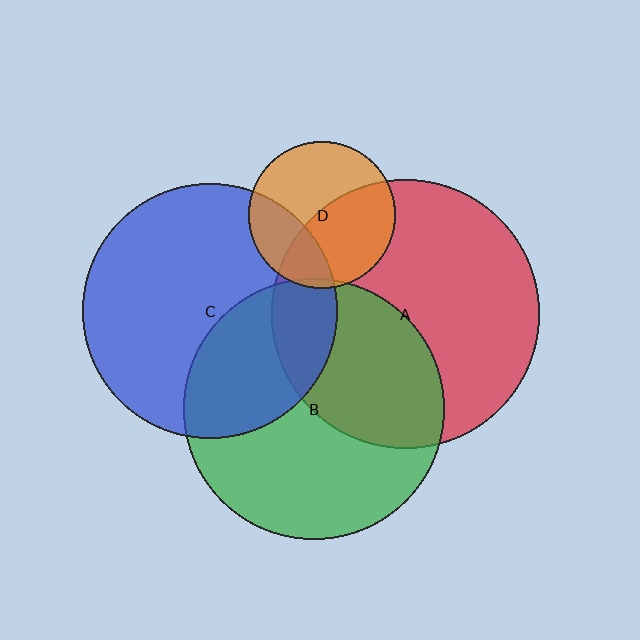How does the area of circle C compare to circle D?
Approximately 3.0 times.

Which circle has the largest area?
Circle A (red).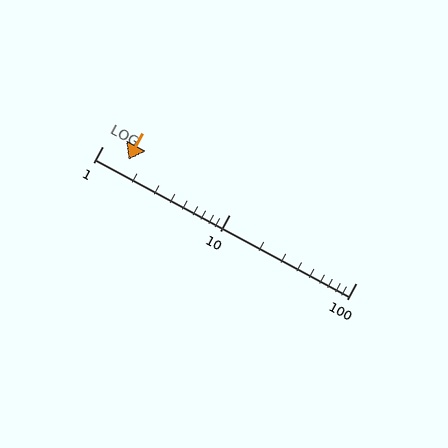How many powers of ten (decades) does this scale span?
The scale spans 2 decades, from 1 to 100.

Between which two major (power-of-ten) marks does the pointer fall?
The pointer is between 1 and 10.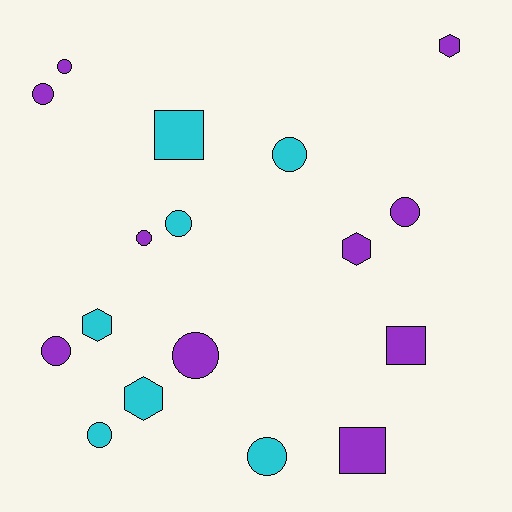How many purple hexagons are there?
There are 2 purple hexagons.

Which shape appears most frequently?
Circle, with 10 objects.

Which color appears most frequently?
Purple, with 10 objects.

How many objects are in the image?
There are 17 objects.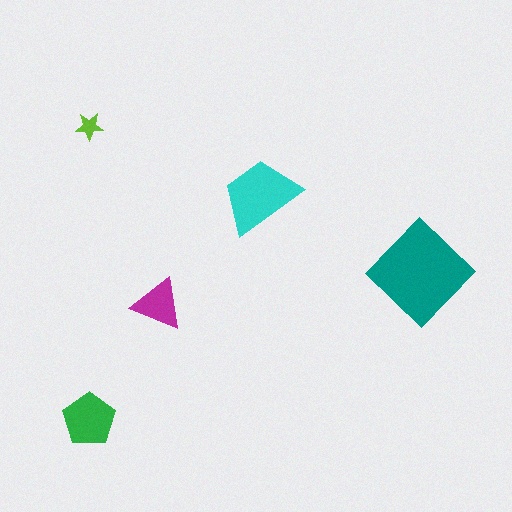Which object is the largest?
The teal diamond.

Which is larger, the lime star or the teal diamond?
The teal diamond.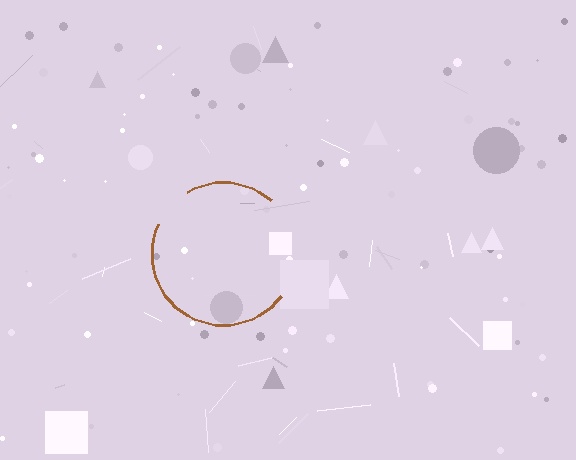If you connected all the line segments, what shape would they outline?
They would outline a circle.